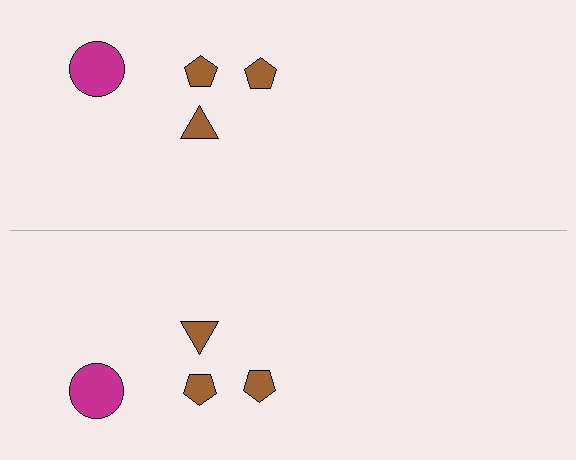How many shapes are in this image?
There are 8 shapes in this image.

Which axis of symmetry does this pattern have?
The pattern has a horizontal axis of symmetry running through the center of the image.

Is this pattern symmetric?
Yes, this pattern has bilateral (reflection) symmetry.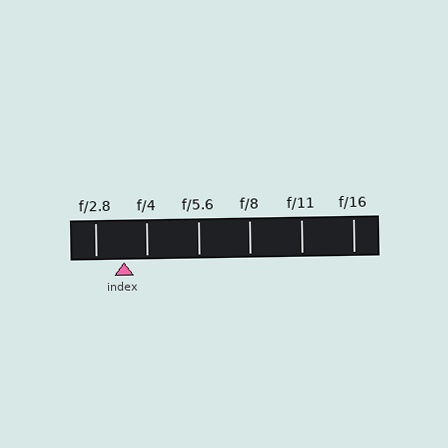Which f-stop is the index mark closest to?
The index mark is closest to f/4.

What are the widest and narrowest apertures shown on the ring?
The widest aperture shown is f/2.8 and the narrowest is f/16.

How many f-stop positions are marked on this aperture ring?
There are 6 f-stop positions marked.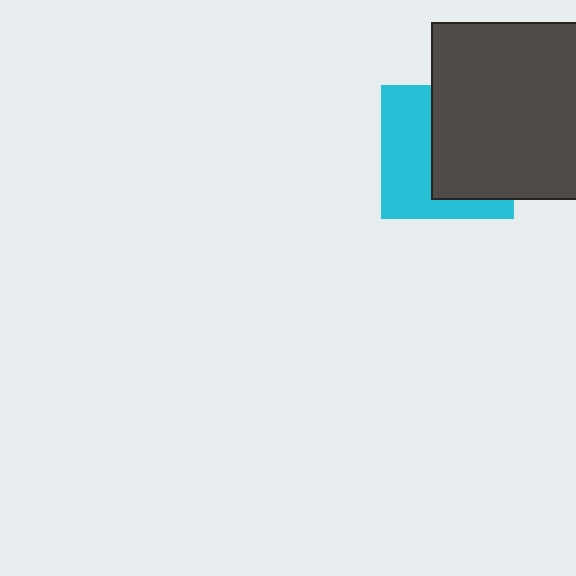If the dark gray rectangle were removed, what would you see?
You would see the complete cyan square.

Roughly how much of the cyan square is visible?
About half of it is visible (roughly 47%).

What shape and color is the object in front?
The object in front is a dark gray rectangle.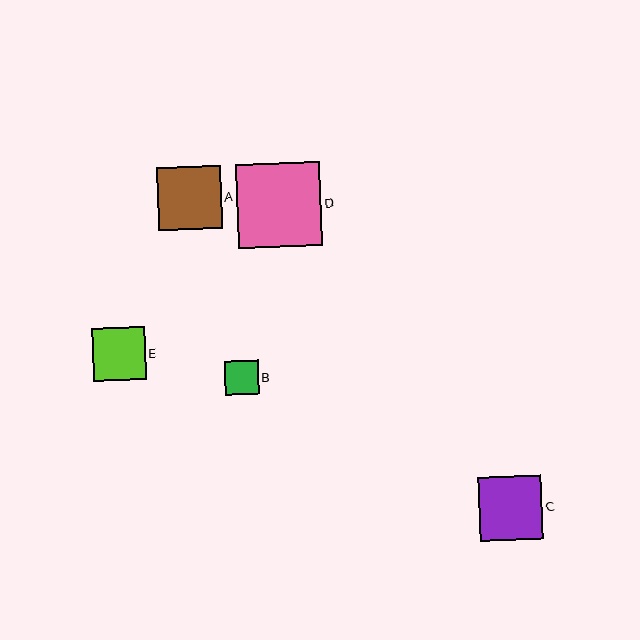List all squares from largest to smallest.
From largest to smallest: D, A, C, E, B.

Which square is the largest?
Square D is the largest with a size of approximately 84 pixels.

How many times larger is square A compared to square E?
Square A is approximately 1.2 times the size of square E.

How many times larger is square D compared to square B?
Square D is approximately 2.5 times the size of square B.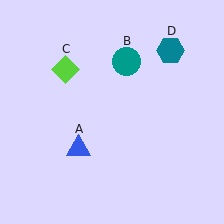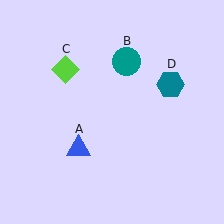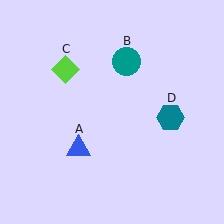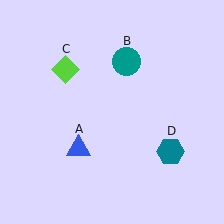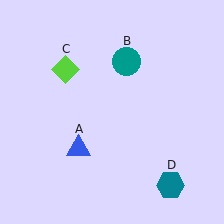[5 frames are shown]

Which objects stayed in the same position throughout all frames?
Blue triangle (object A) and teal circle (object B) and lime diamond (object C) remained stationary.